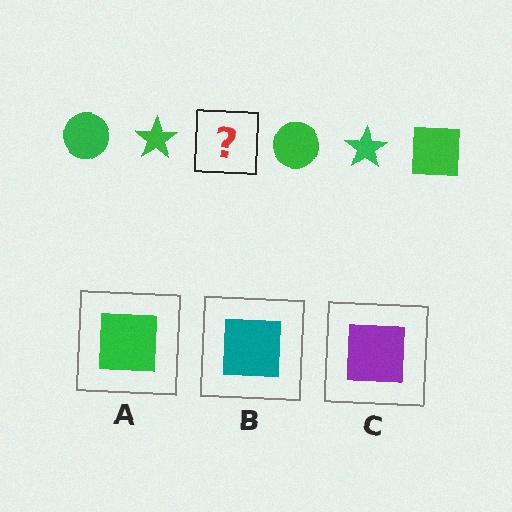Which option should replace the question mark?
Option A.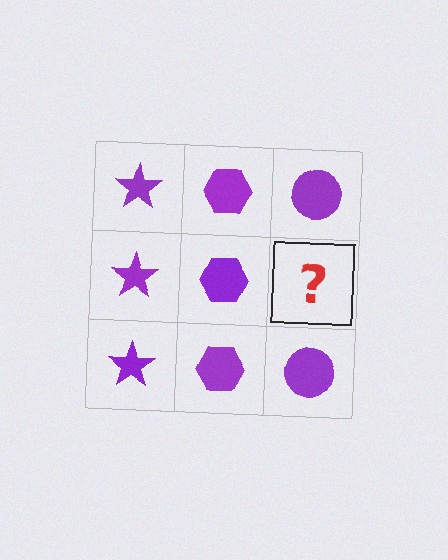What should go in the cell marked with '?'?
The missing cell should contain a purple circle.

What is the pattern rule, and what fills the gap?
The rule is that each column has a consistent shape. The gap should be filled with a purple circle.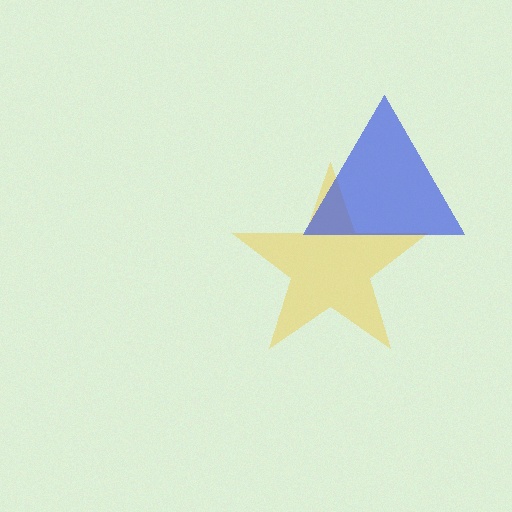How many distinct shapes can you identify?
There are 2 distinct shapes: a yellow star, a blue triangle.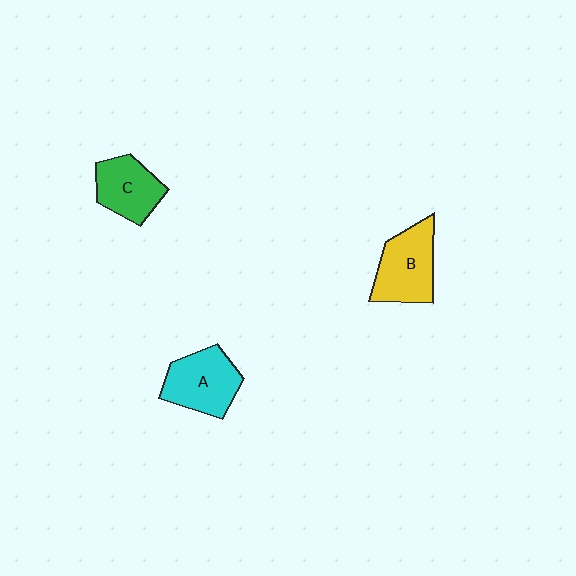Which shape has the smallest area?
Shape C (green).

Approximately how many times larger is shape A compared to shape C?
Approximately 1.2 times.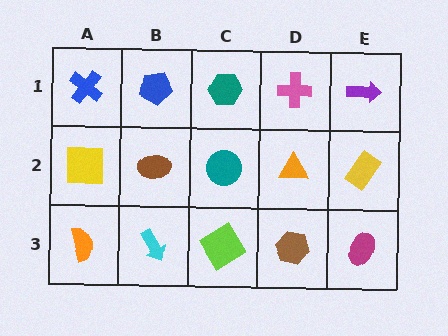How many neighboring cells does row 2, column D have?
4.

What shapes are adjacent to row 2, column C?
A teal hexagon (row 1, column C), a lime diamond (row 3, column C), a brown ellipse (row 2, column B), an orange triangle (row 2, column D).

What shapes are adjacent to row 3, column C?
A teal circle (row 2, column C), a cyan arrow (row 3, column B), a brown hexagon (row 3, column D).